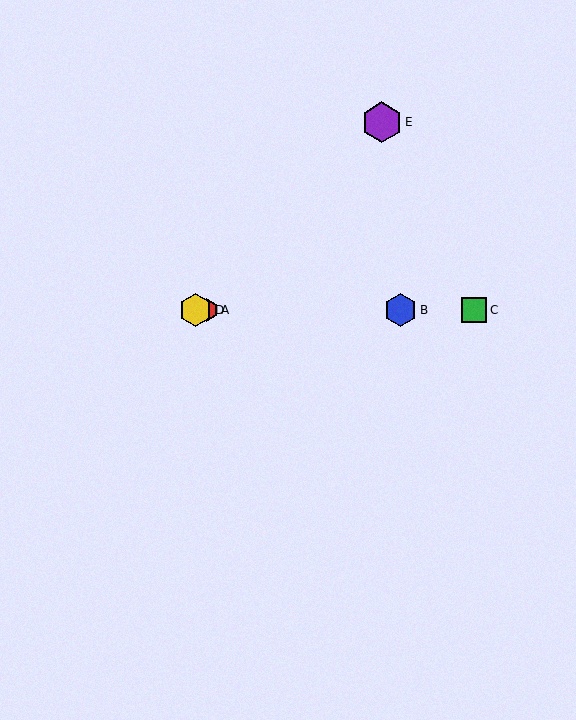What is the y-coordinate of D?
Object D is at y≈310.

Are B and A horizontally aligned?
Yes, both are at y≈310.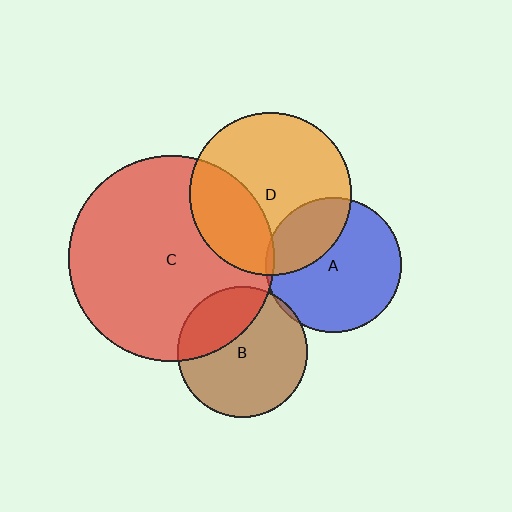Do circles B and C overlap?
Yes.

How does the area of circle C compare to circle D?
Approximately 1.6 times.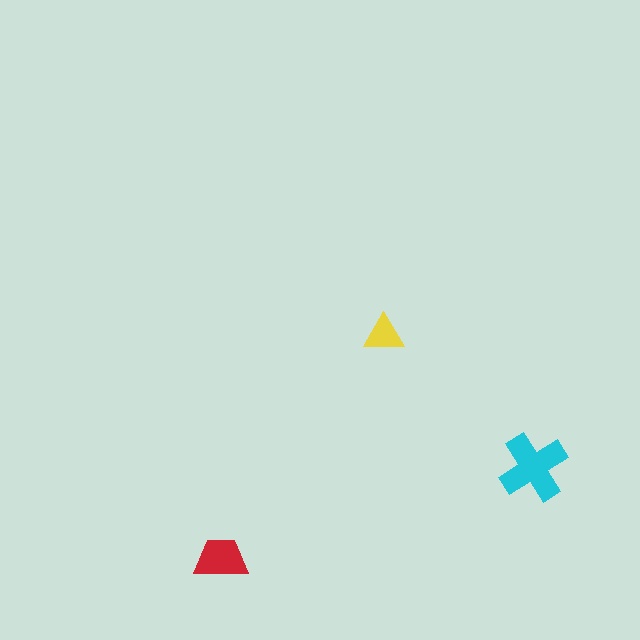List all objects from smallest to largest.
The yellow triangle, the red trapezoid, the cyan cross.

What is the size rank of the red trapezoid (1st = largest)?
2nd.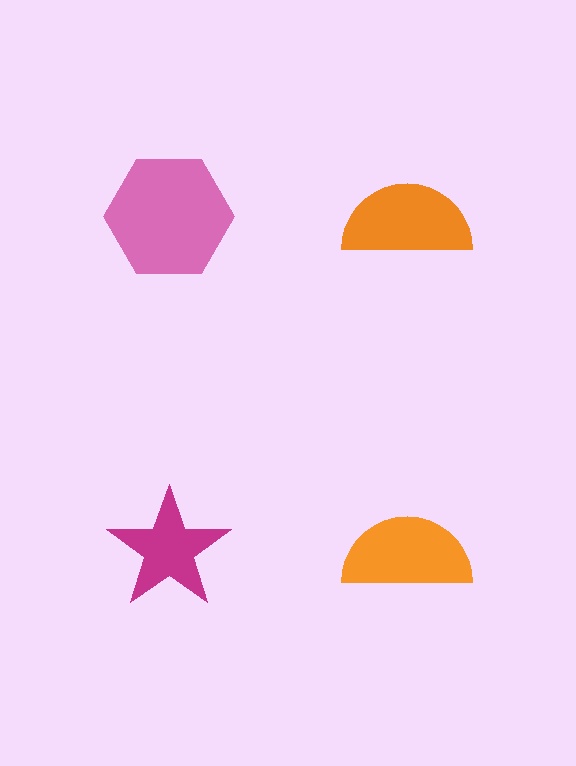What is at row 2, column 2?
An orange semicircle.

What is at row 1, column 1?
A pink hexagon.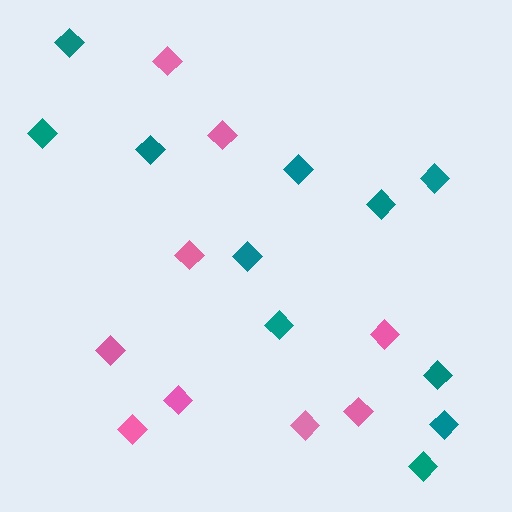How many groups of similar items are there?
There are 2 groups: one group of pink diamonds (9) and one group of teal diamonds (11).